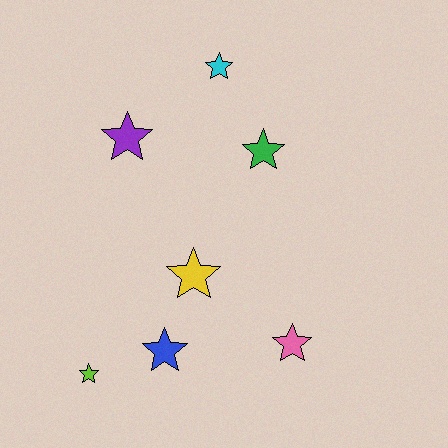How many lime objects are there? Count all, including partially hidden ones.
There is 1 lime object.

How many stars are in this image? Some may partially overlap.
There are 7 stars.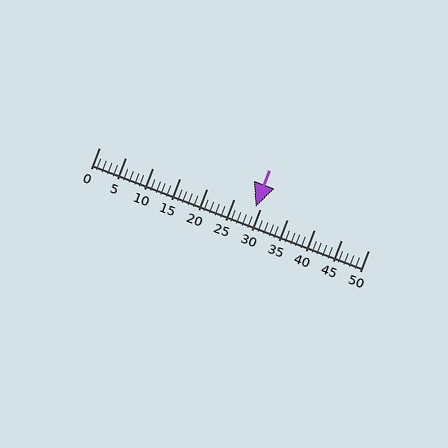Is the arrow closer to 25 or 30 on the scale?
The arrow is closer to 30.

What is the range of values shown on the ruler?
The ruler shows values from 0 to 50.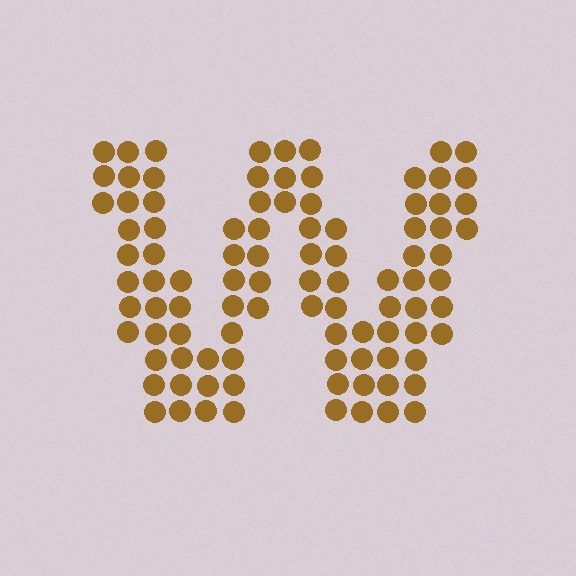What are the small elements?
The small elements are circles.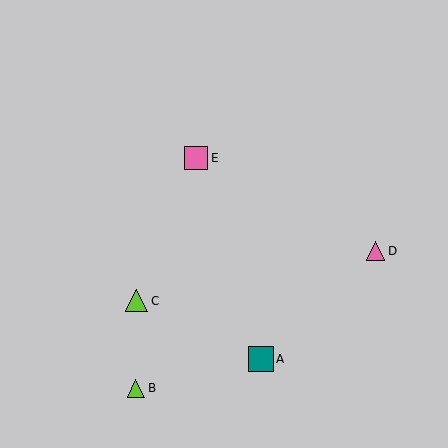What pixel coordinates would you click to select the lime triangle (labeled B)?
Click at (136, 388) to select the lime triangle B.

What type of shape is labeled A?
Shape A is a teal square.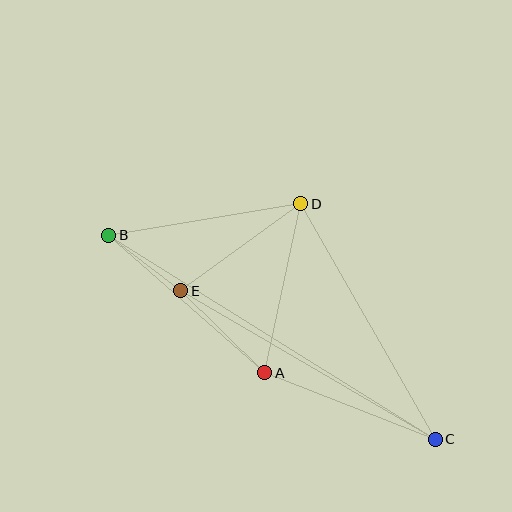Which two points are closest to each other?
Points B and E are closest to each other.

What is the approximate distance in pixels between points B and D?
The distance between B and D is approximately 194 pixels.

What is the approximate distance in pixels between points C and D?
The distance between C and D is approximately 271 pixels.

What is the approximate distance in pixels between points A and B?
The distance between A and B is approximately 208 pixels.